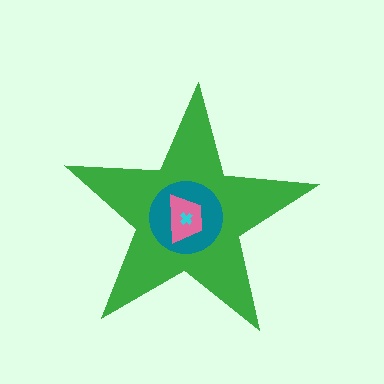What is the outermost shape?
The green star.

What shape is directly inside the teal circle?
The pink trapezoid.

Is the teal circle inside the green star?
Yes.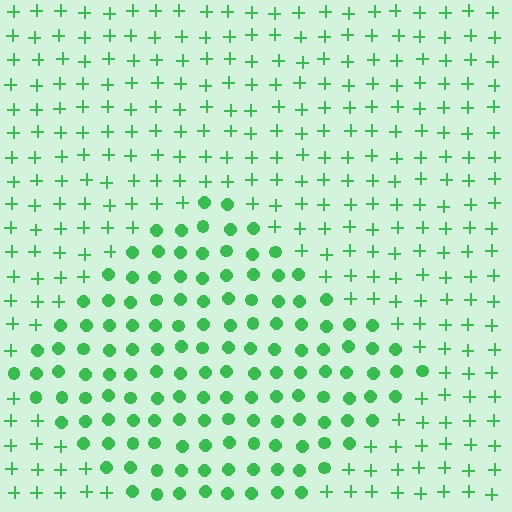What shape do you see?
I see a diamond.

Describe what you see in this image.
The image is filled with small green elements arranged in a uniform grid. A diamond-shaped region contains circles, while the surrounding area contains plus signs. The boundary is defined purely by the change in element shape.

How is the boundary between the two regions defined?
The boundary is defined by a change in element shape: circles inside vs. plus signs outside. All elements share the same color and spacing.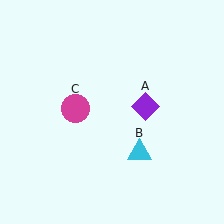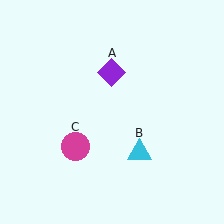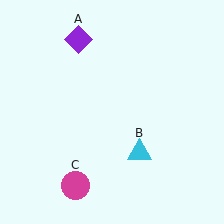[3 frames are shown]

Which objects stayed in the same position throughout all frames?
Cyan triangle (object B) remained stationary.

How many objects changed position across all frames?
2 objects changed position: purple diamond (object A), magenta circle (object C).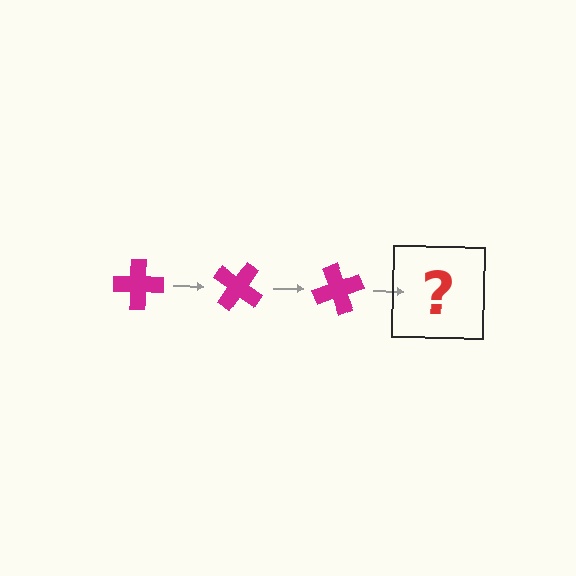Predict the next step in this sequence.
The next step is a magenta cross rotated 105 degrees.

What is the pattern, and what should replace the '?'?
The pattern is that the cross rotates 35 degrees each step. The '?' should be a magenta cross rotated 105 degrees.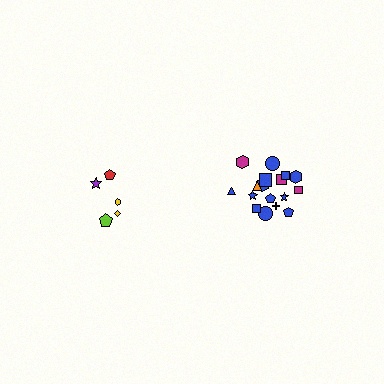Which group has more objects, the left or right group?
The right group.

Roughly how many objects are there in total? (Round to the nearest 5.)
Roughly 25 objects in total.